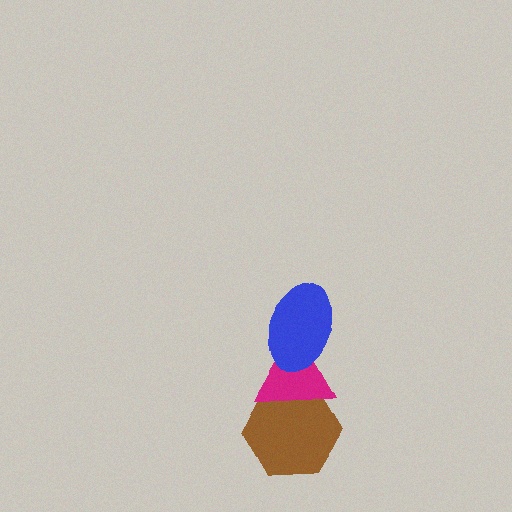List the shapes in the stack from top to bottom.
From top to bottom: the blue ellipse, the magenta triangle, the brown hexagon.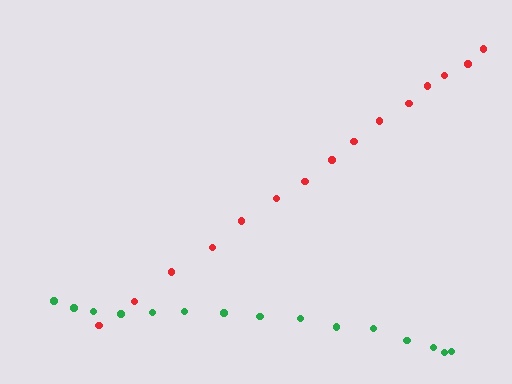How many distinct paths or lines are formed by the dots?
There are 2 distinct paths.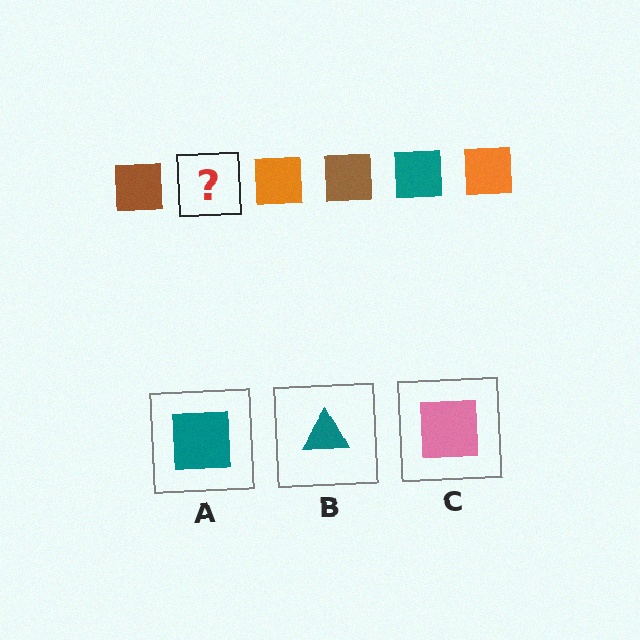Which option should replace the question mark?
Option A.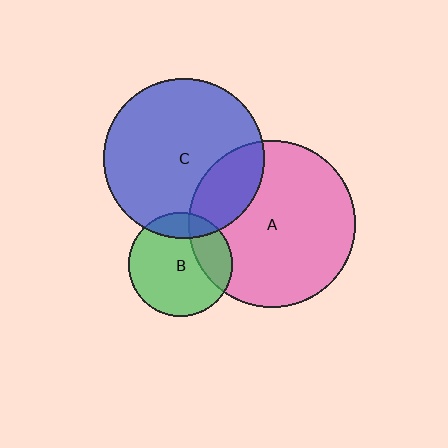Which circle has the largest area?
Circle A (pink).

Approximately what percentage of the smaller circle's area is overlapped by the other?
Approximately 15%.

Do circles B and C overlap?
Yes.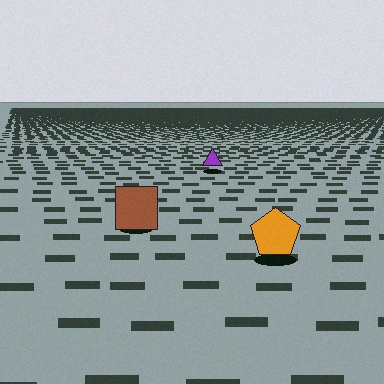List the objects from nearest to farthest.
From nearest to farthest: the orange pentagon, the brown square, the purple triangle.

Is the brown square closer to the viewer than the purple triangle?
Yes. The brown square is closer — you can tell from the texture gradient: the ground texture is coarser near it.